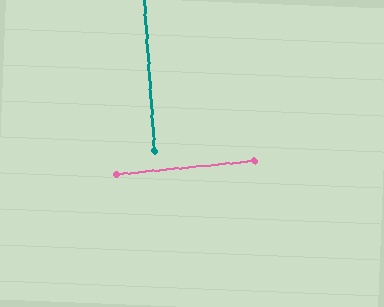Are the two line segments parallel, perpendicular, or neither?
Perpendicular — they meet at approximately 88°.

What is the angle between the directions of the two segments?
Approximately 88 degrees.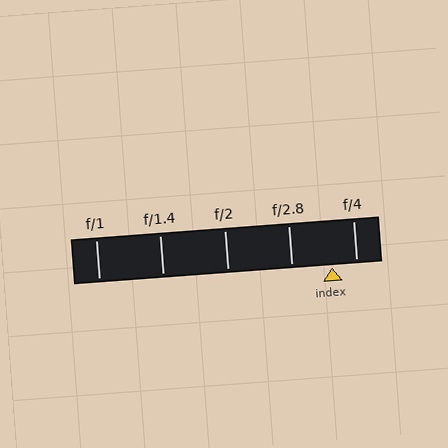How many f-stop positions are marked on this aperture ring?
There are 5 f-stop positions marked.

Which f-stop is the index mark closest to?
The index mark is closest to f/4.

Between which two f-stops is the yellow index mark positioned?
The index mark is between f/2.8 and f/4.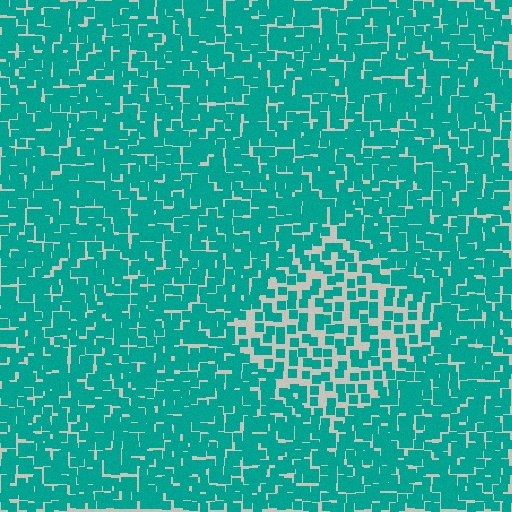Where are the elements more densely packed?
The elements are more densely packed outside the diamond boundary.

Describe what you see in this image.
The image contains small teal elements arranged at two different densities. A diamond-shaped region is visible where the elements are less densely packed than the surrounding area.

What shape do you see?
I see a diamond.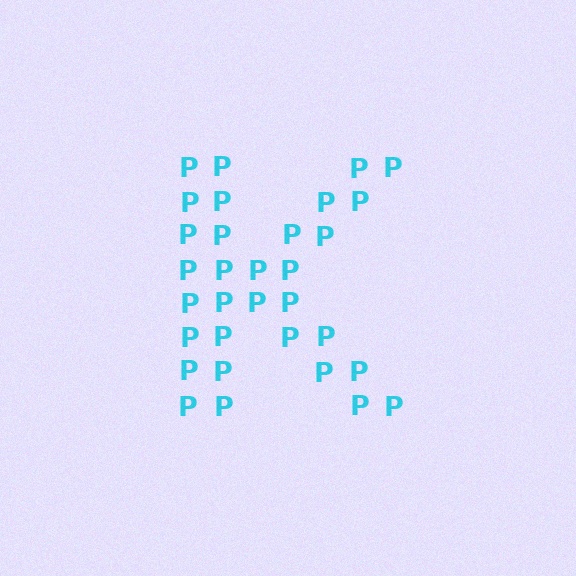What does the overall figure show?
The overall figure shows the letter K.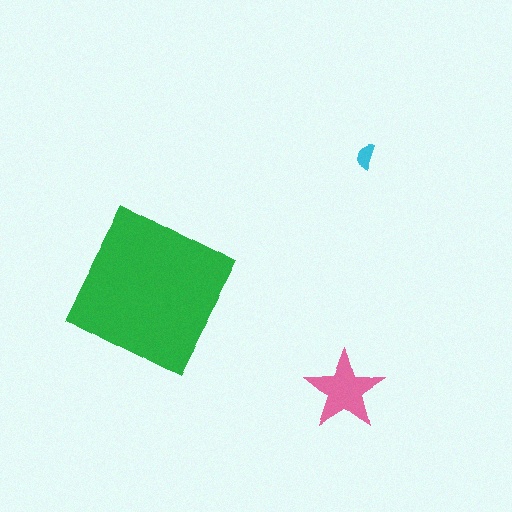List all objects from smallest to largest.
The cyan semicircle, the pink star, the green square.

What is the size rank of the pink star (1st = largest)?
2nd.